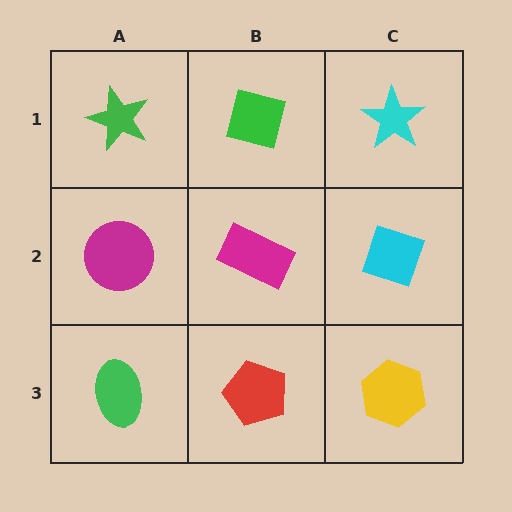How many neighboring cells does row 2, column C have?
3.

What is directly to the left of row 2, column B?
A magenta circle.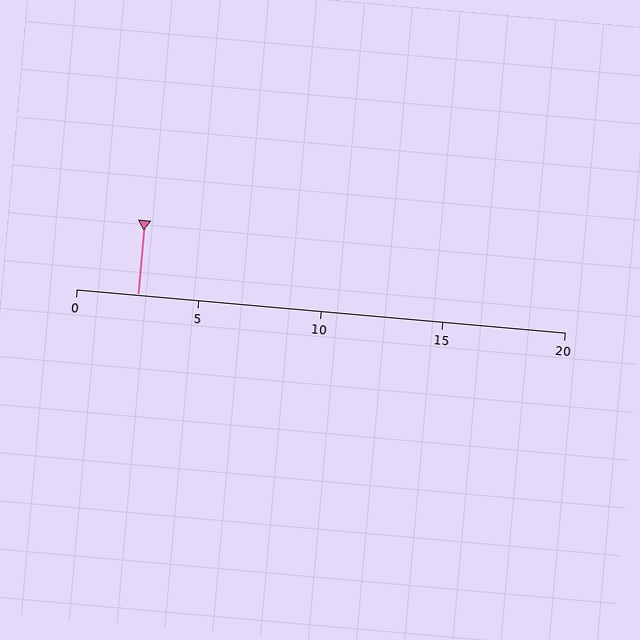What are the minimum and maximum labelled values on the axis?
The axis runs from 0 to 20.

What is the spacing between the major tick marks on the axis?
The major ticks are spaced 5 apart.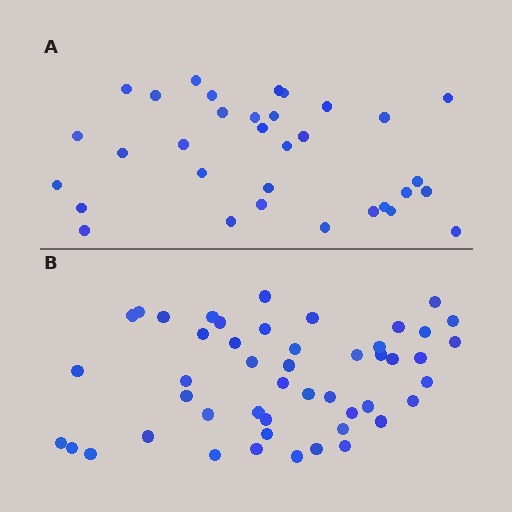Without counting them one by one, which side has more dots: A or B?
Region B (the bottom region) has more dots.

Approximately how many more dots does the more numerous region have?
Region B has approximately 15 more dots than region A.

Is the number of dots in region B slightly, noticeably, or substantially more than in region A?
Region B has substantially more. The ratio is roughly 1.5 to 1.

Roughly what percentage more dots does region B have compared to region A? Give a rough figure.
About 45% more.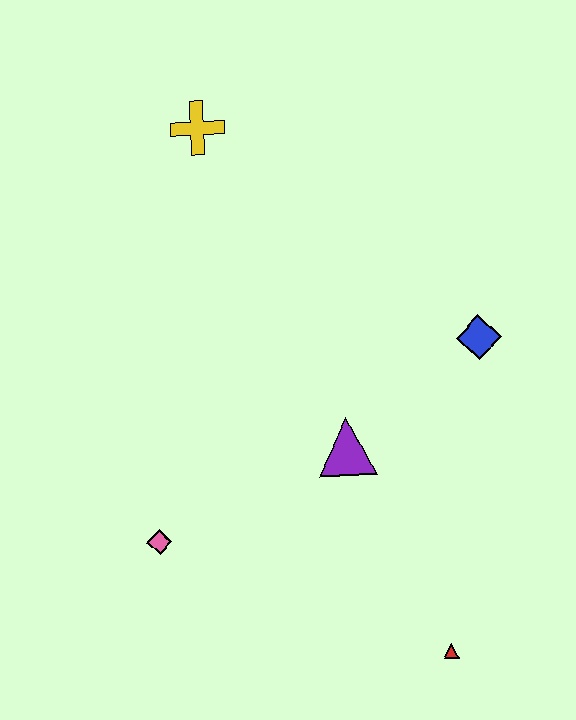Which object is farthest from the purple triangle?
The yellow cross is farthest from the purple triangle.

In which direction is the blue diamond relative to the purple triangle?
The blue diamond is to the right of the purple triangle.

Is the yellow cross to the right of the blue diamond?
No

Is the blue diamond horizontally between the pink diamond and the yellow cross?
No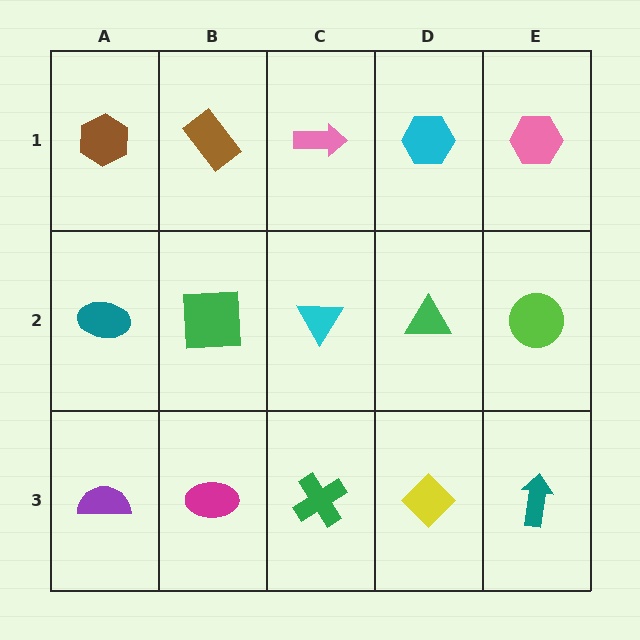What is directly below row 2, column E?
A teal arrow.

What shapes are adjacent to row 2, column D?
A cyan hexagon (row 1, column D), a yellow diamond (row 3, column D), a cyan triangle (row 2, column C), a lime circle (row 2, column E).